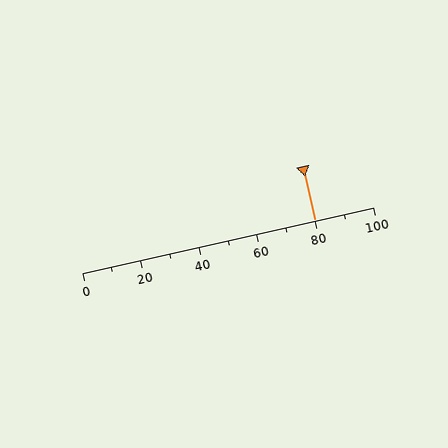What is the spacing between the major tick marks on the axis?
The major ticks are spaced 20 apart.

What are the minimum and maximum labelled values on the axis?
The axis runs from 0 to 100.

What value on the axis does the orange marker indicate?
The marker indicates approximately 80.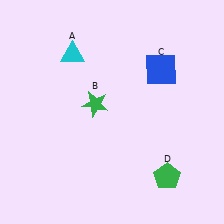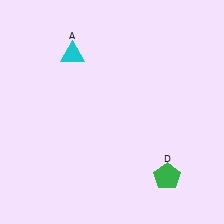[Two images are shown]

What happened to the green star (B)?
The green star (B) was removed in Image 2. It was in the top-left area of Image 1.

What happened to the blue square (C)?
The blue square (C) was removed in Image 2. It was in the top-right area of Image 1.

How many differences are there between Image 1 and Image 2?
There are 2 differences between the two images.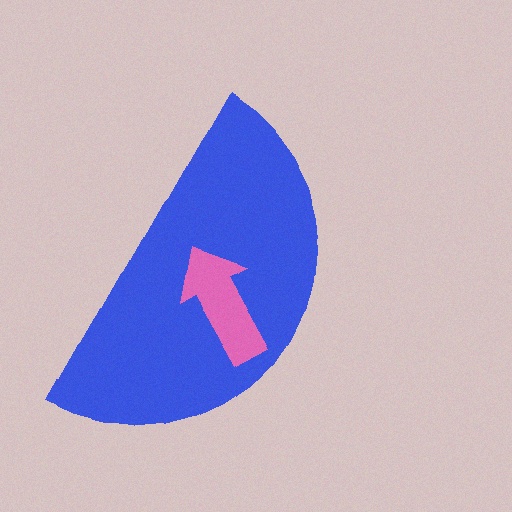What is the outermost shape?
The blue semicircle.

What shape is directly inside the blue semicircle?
The pink arrow.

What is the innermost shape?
The pink arrow.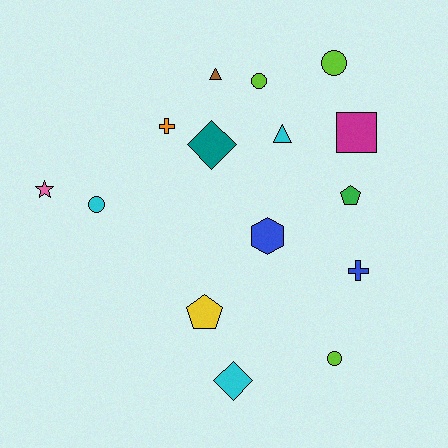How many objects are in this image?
There are 15 objects.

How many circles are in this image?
There are 4 circles.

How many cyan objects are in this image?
There are 3 cyan objects.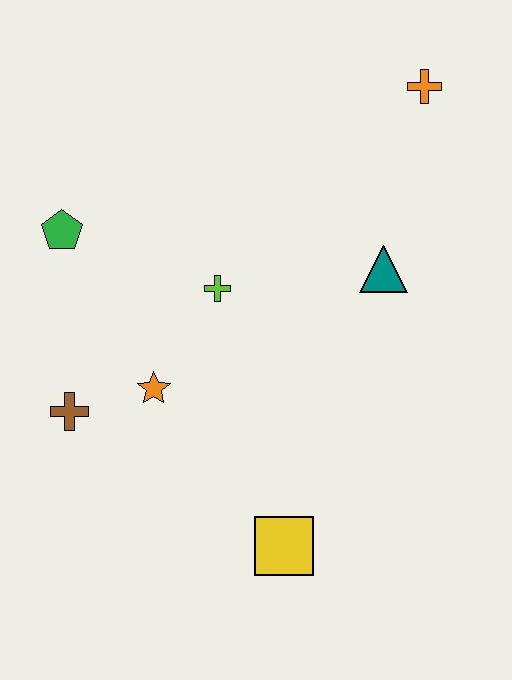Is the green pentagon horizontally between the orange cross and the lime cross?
No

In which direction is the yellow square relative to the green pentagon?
The yellow square is below the green pentagon.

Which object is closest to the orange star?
The brown cross is closest to the orange star.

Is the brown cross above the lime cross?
No